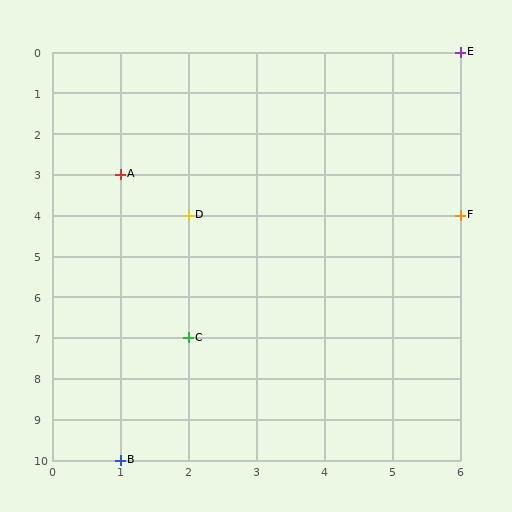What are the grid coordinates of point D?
Point D is at grid coordinates (2, 4).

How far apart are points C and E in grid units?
Points C and E are 4 columns and 7 rows apart (about 8.1 grid units diagonally).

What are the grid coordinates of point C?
Point C is at grid coordinates (2, 7).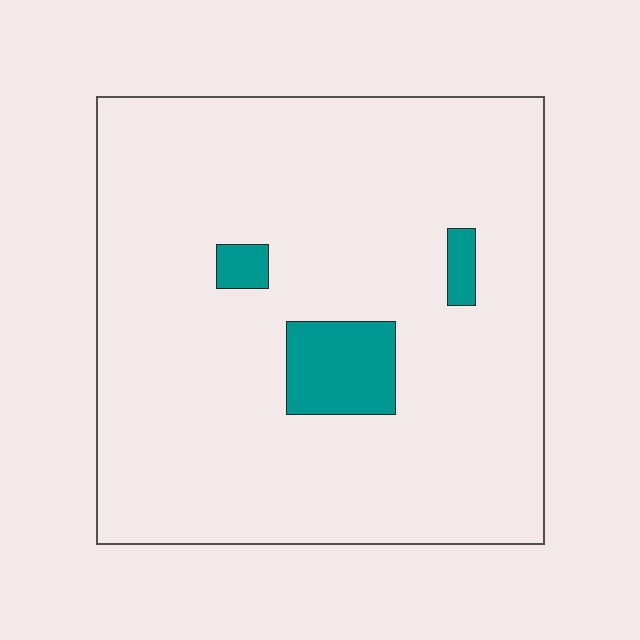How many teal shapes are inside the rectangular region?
3.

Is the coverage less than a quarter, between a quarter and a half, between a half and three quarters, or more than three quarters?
Less than a quarter.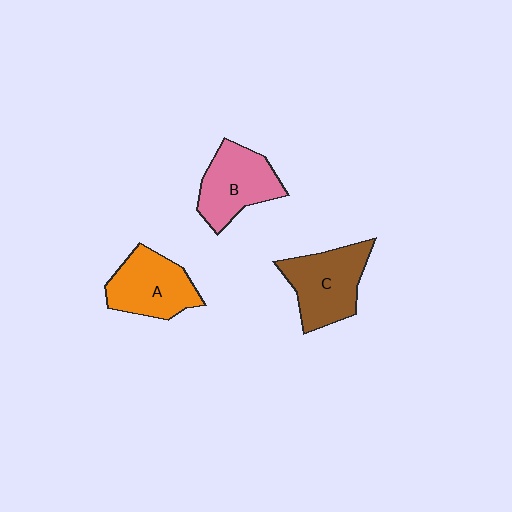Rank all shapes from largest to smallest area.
From largest to smallest: C (brown), B (pink), A (orange).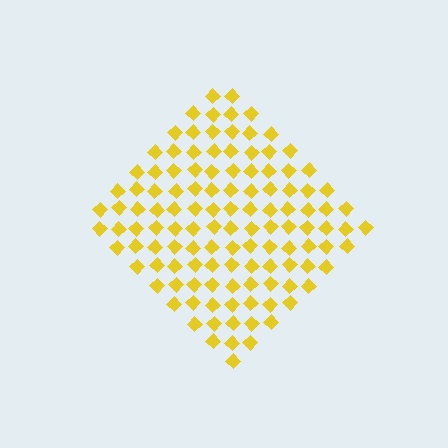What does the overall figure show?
The overall figure shows a diamond.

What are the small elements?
The small elements are diamonds.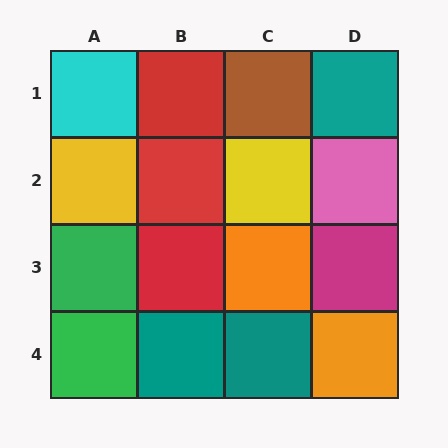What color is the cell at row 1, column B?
Red.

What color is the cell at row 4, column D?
Orange.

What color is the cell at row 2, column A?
Yellow.